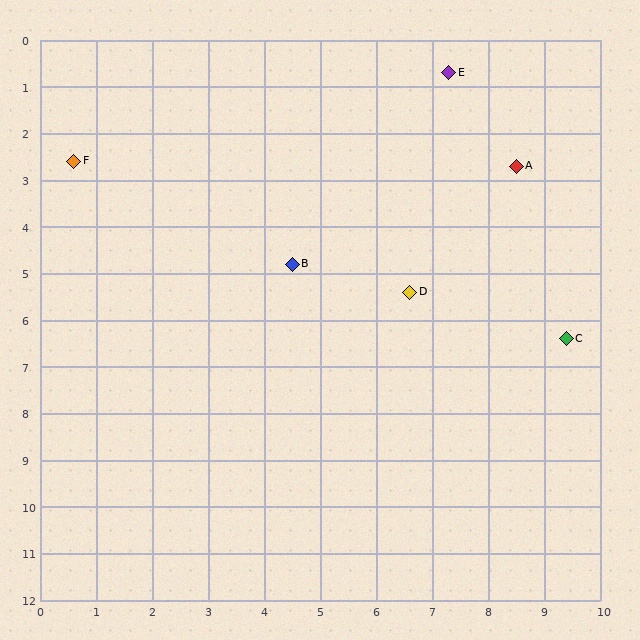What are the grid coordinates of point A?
Point A is at approximately (8.5, 2.7).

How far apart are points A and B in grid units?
Points A and B are about 4.5 grid units apart.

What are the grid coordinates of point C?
Point C is at approximately (9.4, 6.4).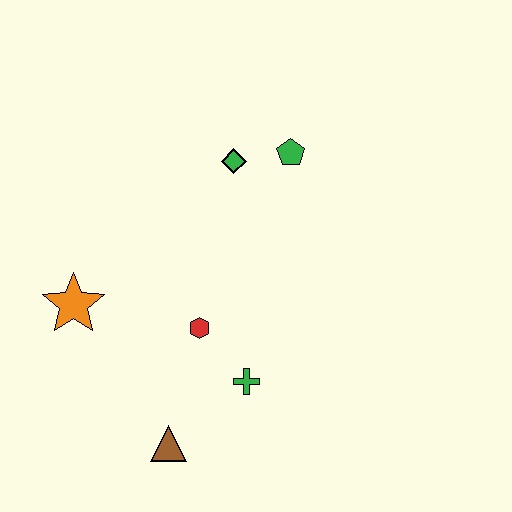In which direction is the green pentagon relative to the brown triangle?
The green pentagon is above the brown triangle.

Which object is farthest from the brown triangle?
The green pentagon is farthest from the brown triangle.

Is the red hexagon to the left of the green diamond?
Yes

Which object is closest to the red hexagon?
The green cross is closest to the red hexagon.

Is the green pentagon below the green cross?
No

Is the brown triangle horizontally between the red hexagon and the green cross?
No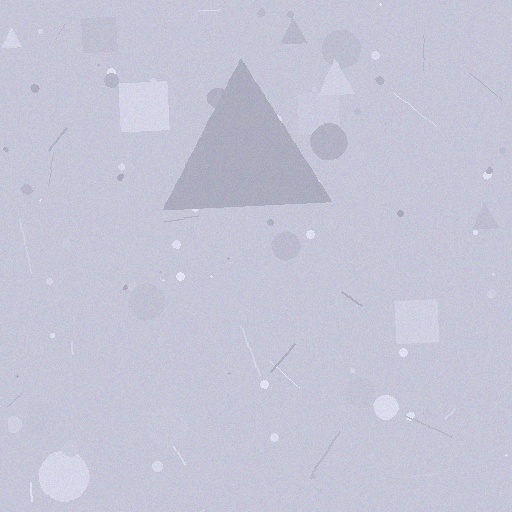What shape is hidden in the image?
A triangle is hidden in the image.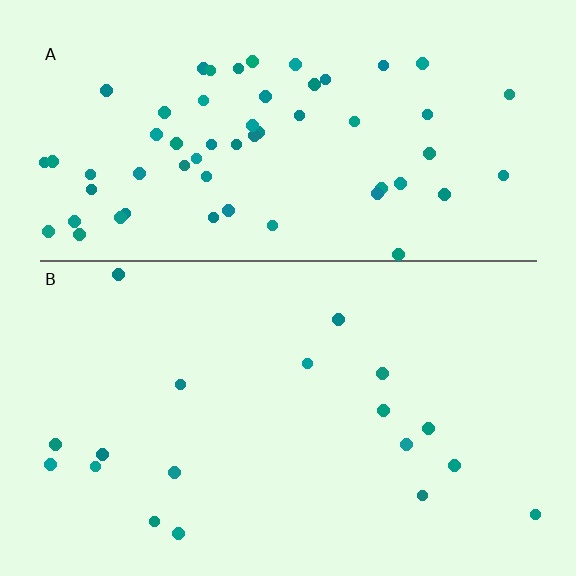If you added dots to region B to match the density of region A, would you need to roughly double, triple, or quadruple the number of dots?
Approximately triple.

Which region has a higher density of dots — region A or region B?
A (the top).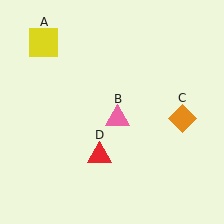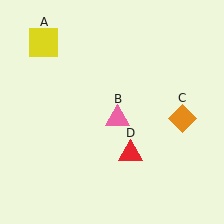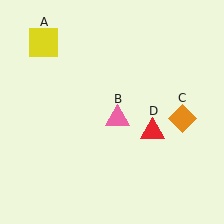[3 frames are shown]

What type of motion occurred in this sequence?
The red triangle (object D) rotated counterclockwise around the center of the scene.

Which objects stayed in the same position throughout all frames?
Yellow square (object A) and pink triangle (object B) and orange diamond (object C) remained stationary.